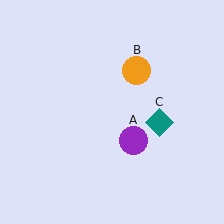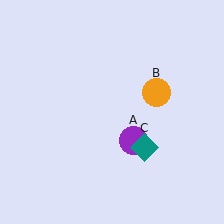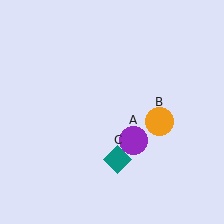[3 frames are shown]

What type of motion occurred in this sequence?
The orange circle (object B), teal diamond (object C) rotated clockwise around the center of the scene.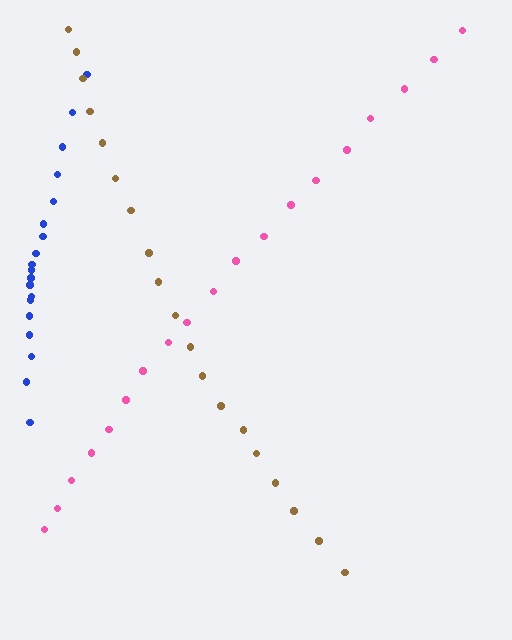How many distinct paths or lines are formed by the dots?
There are 3 distinct paths.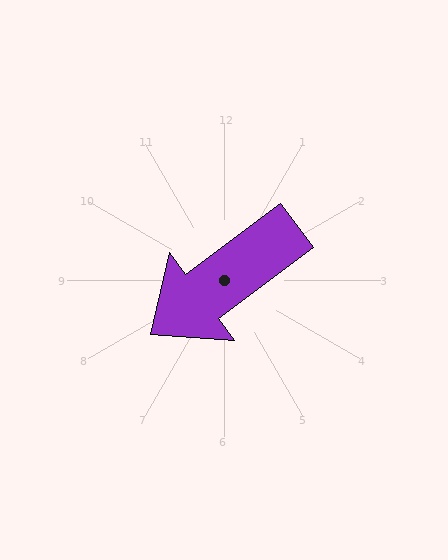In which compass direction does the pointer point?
Southwest.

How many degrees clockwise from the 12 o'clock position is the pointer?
Approximately 234 degrees.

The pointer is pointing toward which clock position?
Roughly 8 o'clock.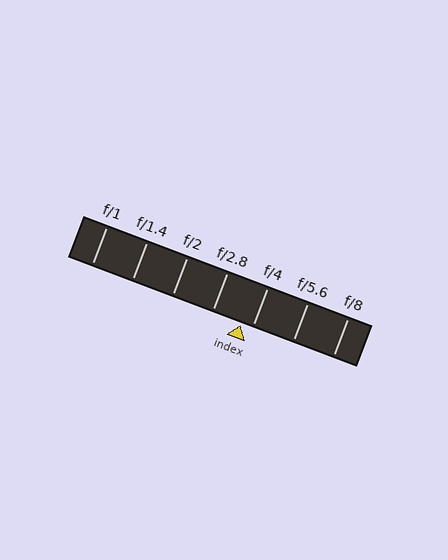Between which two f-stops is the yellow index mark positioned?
The index mark is between f/2.8 and f/4.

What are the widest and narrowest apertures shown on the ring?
The widest aperture shown is f/1 and the narrowest is f/8.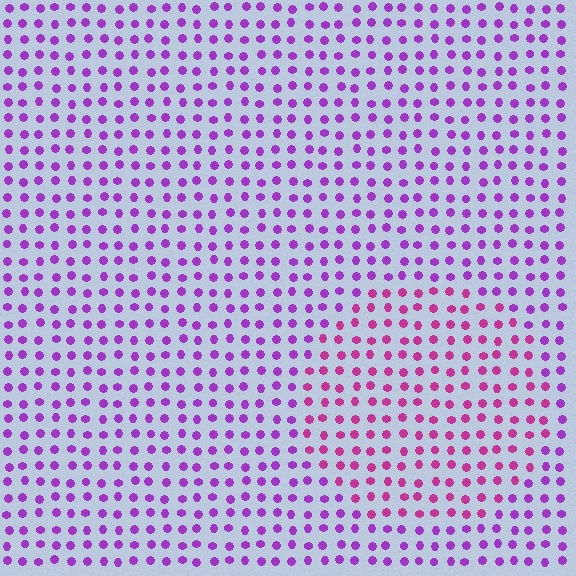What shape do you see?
I see a circle.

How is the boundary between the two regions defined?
The boundary is defined purely by a slight shift in hue (about 33 degrees). Spacing, size, and orientation are identical on both sides.